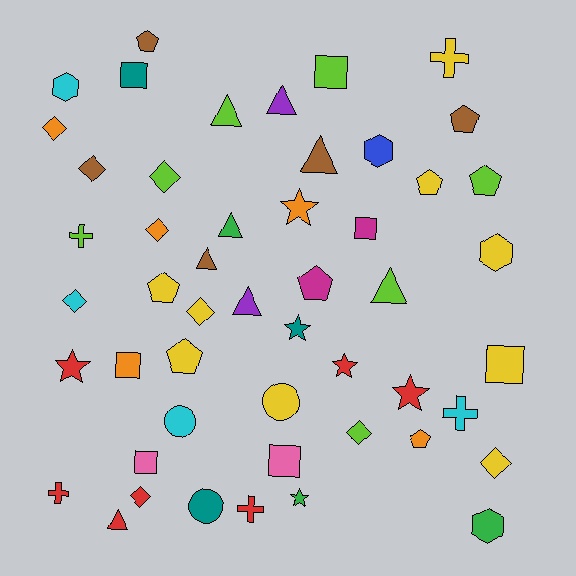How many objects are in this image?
There are 50 objects.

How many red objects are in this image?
There are 7 red objects.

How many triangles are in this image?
There are 8 triangles.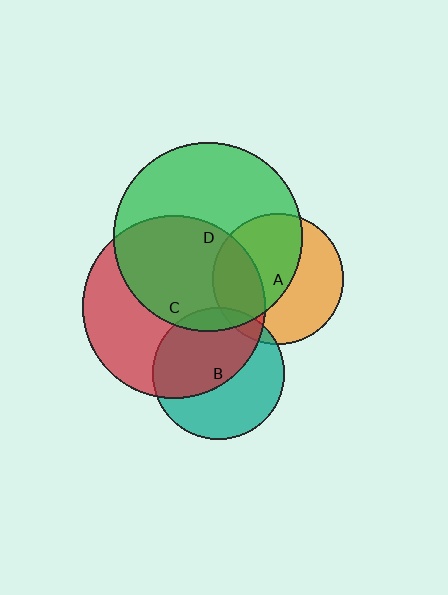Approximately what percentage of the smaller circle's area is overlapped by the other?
Approximately 10%.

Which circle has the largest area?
Circle D (green).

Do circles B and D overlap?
Yes.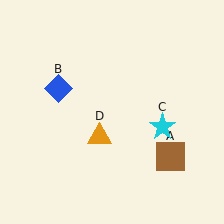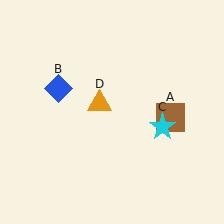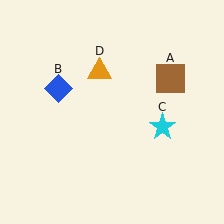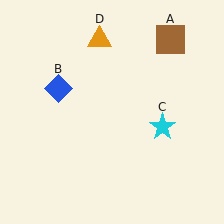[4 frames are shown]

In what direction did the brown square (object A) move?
The brown square (object A) moved up.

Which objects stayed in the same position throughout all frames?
Blue diamond (object B) and cyan star (object C) remained stationary.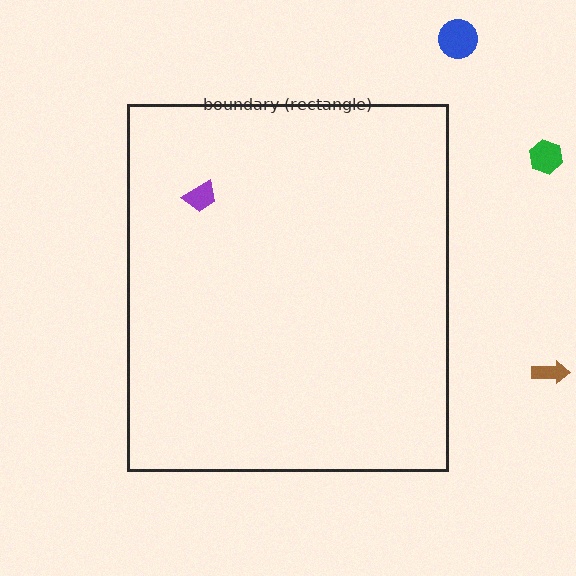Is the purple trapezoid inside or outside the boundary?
Inside.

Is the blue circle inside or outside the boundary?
Outside.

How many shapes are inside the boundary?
1 inside, 3 outside.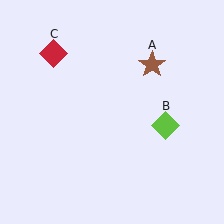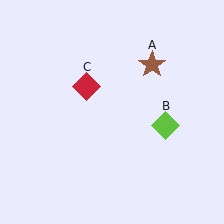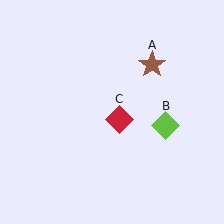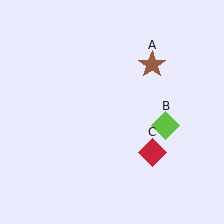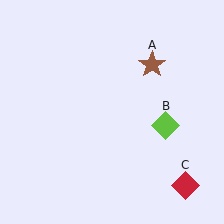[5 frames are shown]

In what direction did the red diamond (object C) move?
The red diamond (object C) moved down and to the right.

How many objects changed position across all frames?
1 object changed position: red diamond (object C).